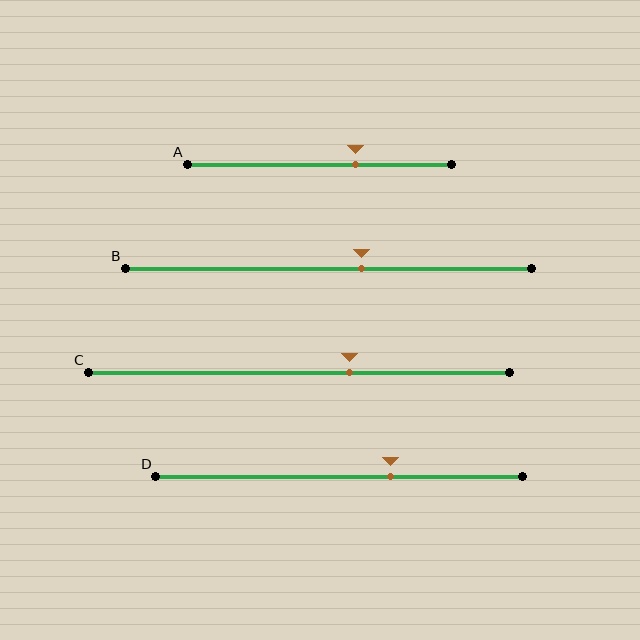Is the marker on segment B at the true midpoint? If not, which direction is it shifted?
No, the marker on segment B is shifted to the right by about 8% of the segment length.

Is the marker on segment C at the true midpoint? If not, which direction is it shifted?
No, the marker on segment C is shifted to the right by about 12% of the segment length.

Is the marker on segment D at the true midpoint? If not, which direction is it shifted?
No, the marker on segment D is shifted to the right by about 14% of the segment length.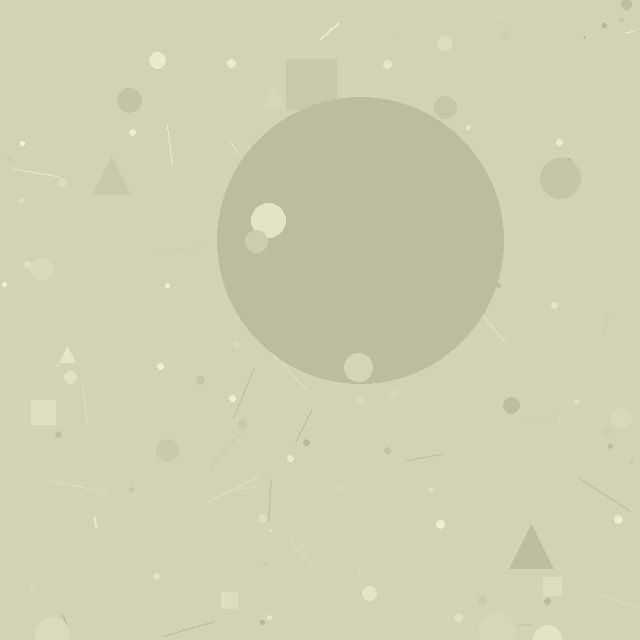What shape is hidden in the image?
A circle is hidden in the image.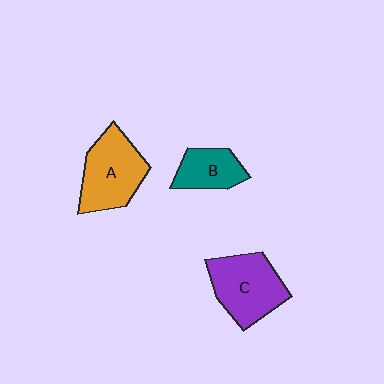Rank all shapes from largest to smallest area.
From largest to smallest: C (purple), A (orange), B (teal).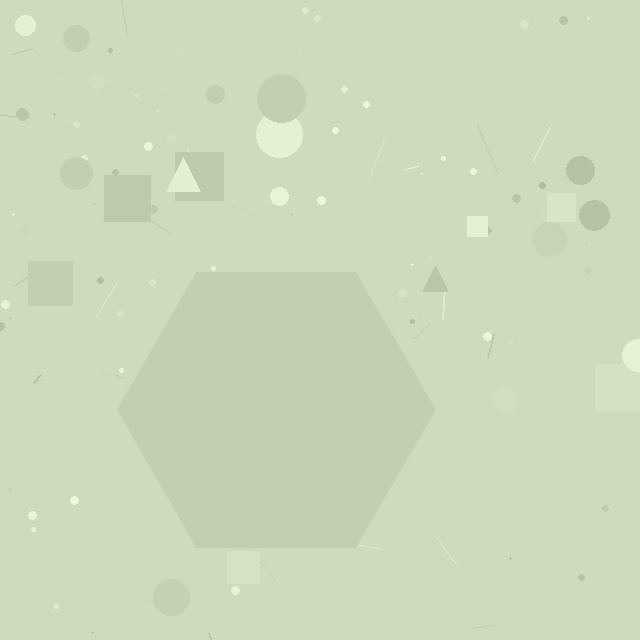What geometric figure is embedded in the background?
A hexagon is embedded in the background.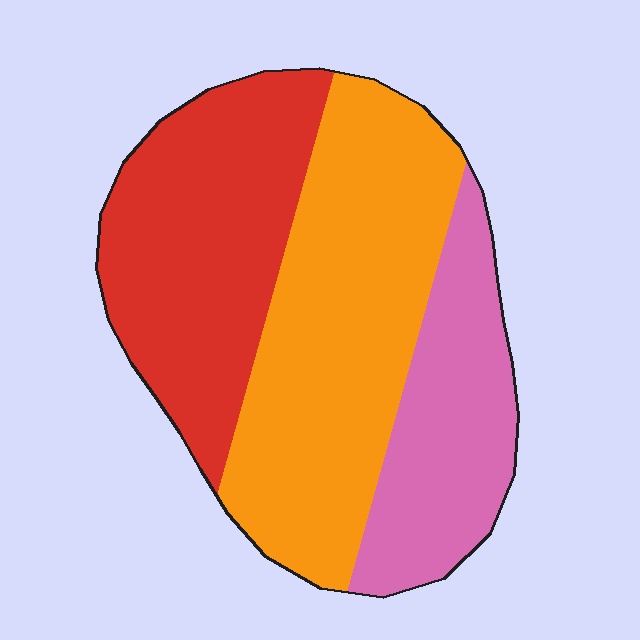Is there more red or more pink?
Red.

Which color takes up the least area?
Pink, at roughly 25%.